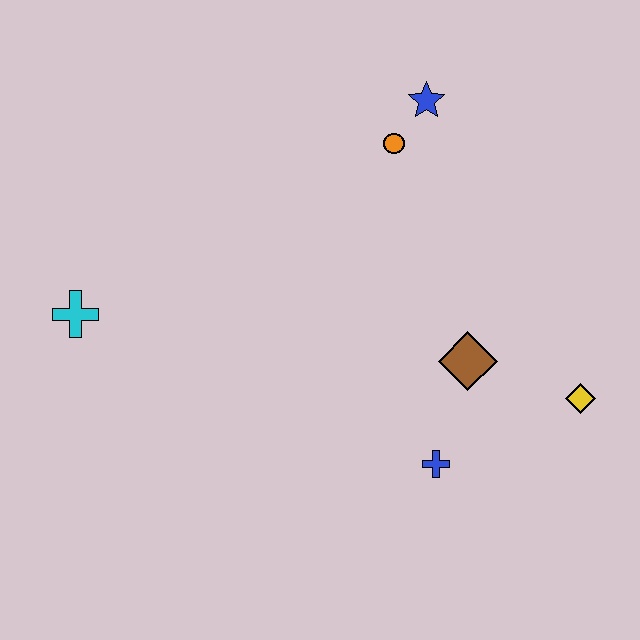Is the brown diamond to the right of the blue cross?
Yes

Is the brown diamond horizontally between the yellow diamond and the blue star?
Yes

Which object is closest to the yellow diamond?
The brown diamond is closest to the yellow diamond.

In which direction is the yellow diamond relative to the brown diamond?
The yellow diamond is to the right of the brown diamond.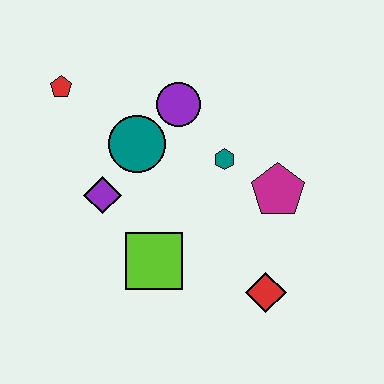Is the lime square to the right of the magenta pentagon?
No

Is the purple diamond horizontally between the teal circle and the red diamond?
No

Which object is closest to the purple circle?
The teal circle is closest to the purple circle.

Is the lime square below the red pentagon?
Yes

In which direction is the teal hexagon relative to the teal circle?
The teal hexagon is to the right of the teal circle.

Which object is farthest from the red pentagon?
The red diamond is farthest from the red pentagon.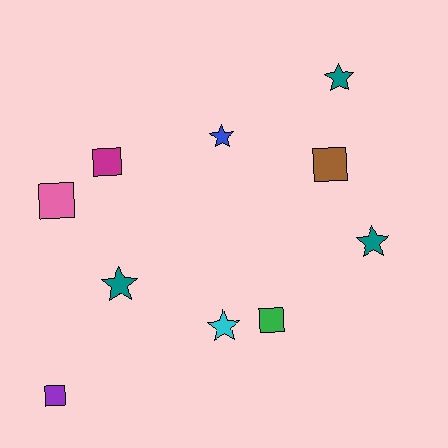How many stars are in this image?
There are 5 stars.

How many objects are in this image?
There are 10 objects.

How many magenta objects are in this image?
There is 1 magenta object.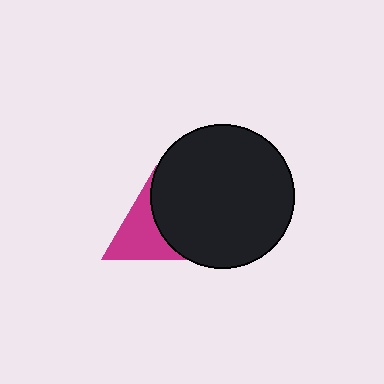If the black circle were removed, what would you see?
You would see the complete magenta triangle.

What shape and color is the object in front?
The object in front is a black circle.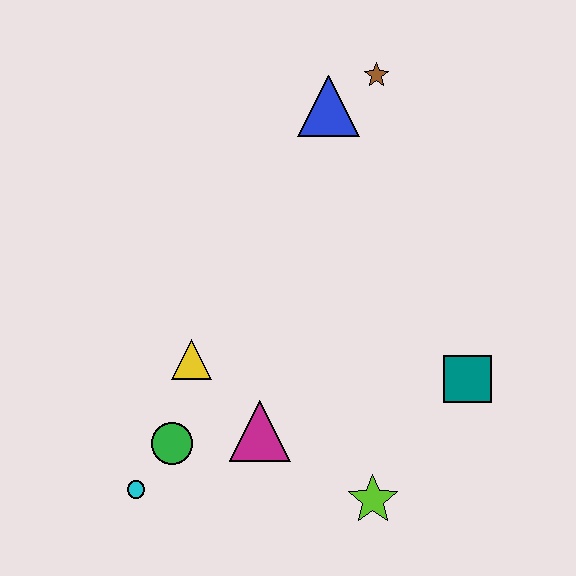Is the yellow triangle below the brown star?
Yes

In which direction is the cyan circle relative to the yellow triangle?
The cyan circle is below the yellow triangle.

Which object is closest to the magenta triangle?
The green circle is closest to the magenta triangle.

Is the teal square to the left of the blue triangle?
No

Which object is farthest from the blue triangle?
The cyan circle is farthest from the blue triangle.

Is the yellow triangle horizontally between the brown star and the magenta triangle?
No